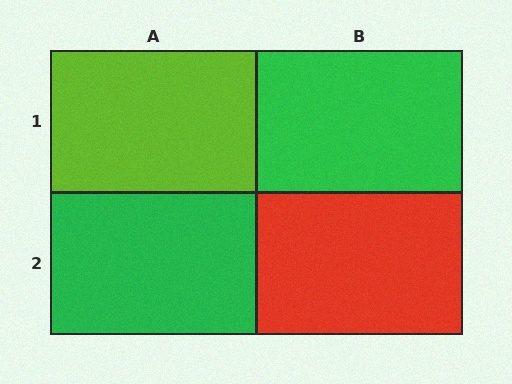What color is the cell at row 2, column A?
Green.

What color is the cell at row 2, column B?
Red.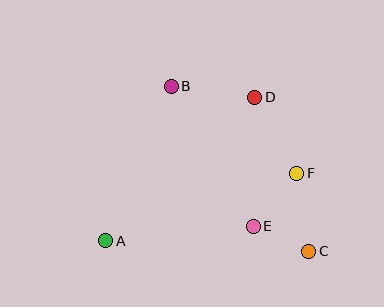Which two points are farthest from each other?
Points B and C are farthest from each other.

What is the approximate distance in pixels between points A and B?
The distance between A and B is approximately 168 pixels.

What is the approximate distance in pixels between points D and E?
The distance between D and E is approximately 129 pixels.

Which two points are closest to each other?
Points C and E are closest to each other.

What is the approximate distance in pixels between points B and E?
The distance between B and E is approximately 162 pixels.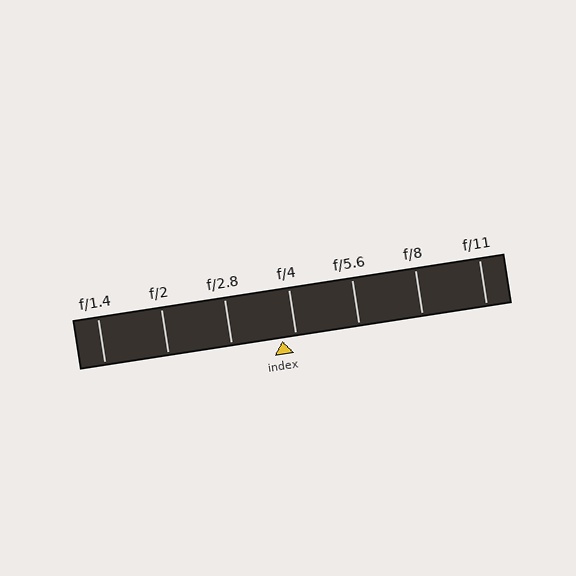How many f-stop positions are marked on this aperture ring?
There are 7 f-stop positions marked.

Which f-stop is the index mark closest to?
The index mark is closest to f/4.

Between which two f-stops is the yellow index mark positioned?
The index mark is between f/2.8 and f/4.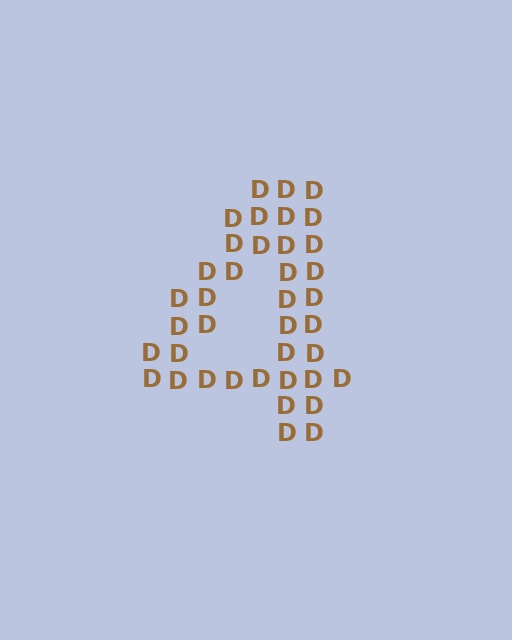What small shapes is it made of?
It is made of small letter D's.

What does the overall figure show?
The overall figure shows the digit 4.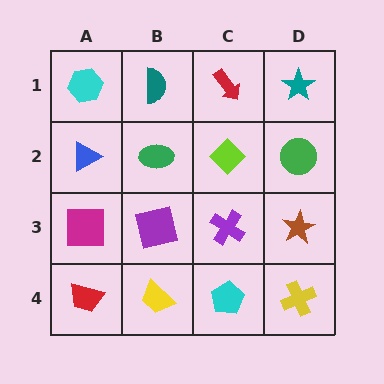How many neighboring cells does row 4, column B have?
3.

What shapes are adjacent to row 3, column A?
A blue triangle (row 2, column A), a red trapezoid (row 4, column A), a purple square (row 3, column B).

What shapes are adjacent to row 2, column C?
A red arrow (row 1, column C), a purple cross (row 3, column C), a green ellipse (row 2, column B), a green circle (row 2, column D).